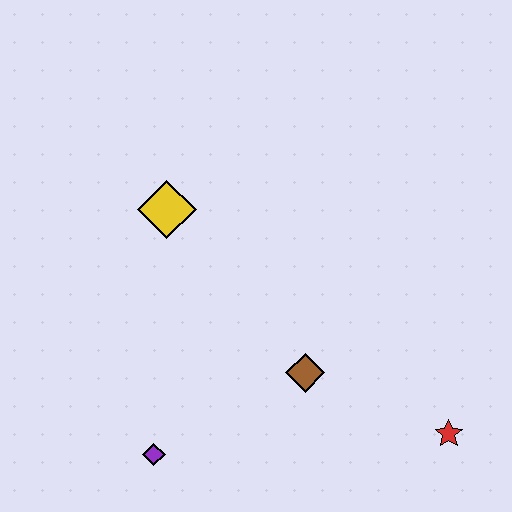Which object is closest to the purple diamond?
The brown diamond is closest to the purple diamond.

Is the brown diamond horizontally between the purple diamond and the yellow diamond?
No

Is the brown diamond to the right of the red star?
No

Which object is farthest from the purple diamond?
The red star is farthest from the purple diamond.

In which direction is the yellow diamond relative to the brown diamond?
The yellow diamond is above the brown diamond.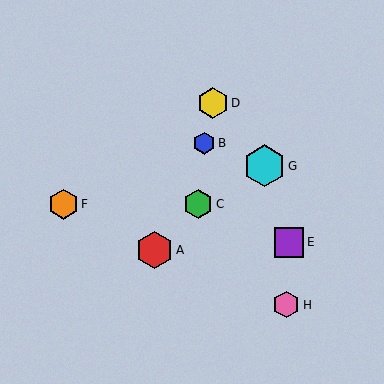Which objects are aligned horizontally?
Objects C, F are aligned horizontally.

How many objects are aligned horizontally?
2 objects (C, F) are aligned horizontally.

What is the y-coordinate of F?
Object F is at y≈204.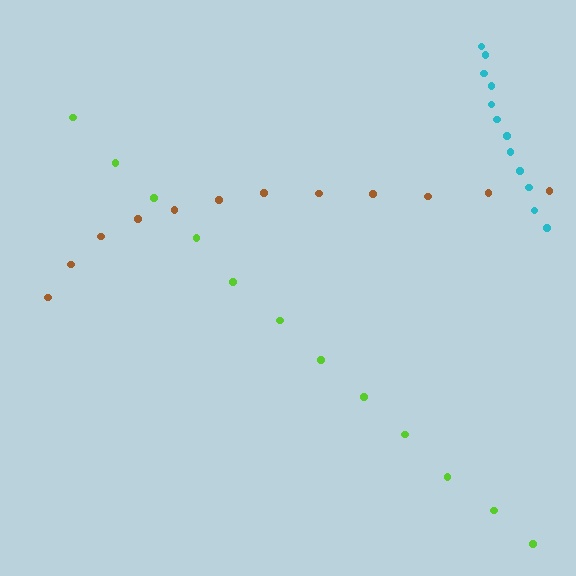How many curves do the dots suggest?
There are 3 distinct paths.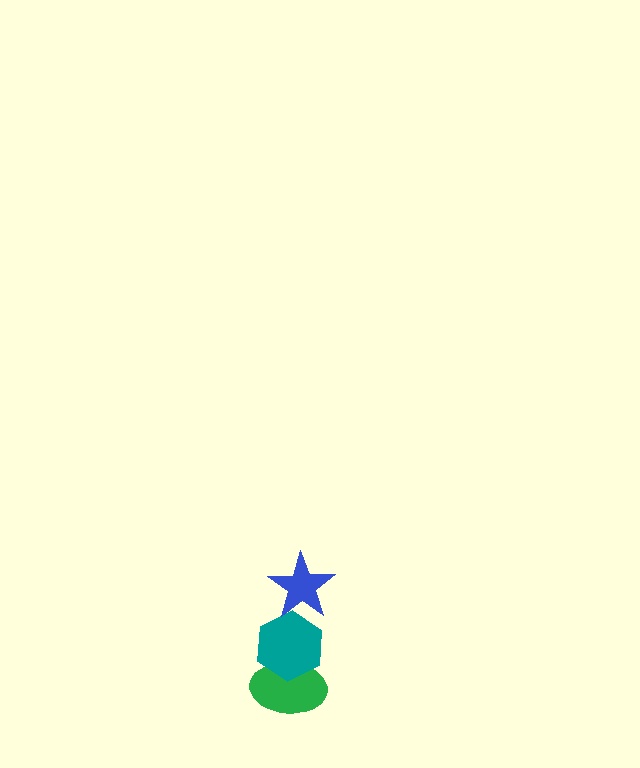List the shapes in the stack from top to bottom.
From top to bottom: the blue star, the teal hexagon, the green ellipse.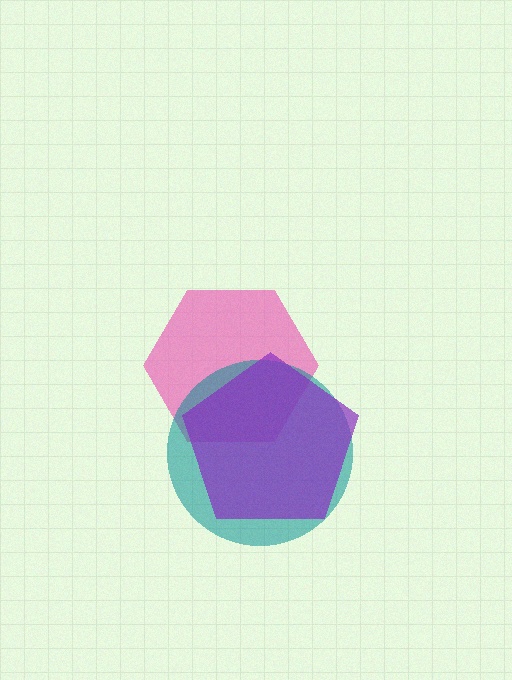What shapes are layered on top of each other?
The layered shapes are: a pink hexagon, a teal circle, a purple pentagon.